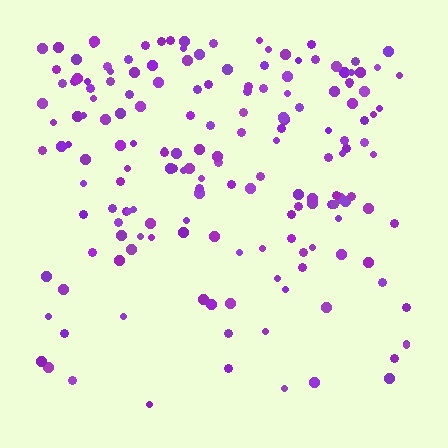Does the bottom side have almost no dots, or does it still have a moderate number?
Still a moderate number, just noticeably fewer than the top.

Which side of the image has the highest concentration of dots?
The top.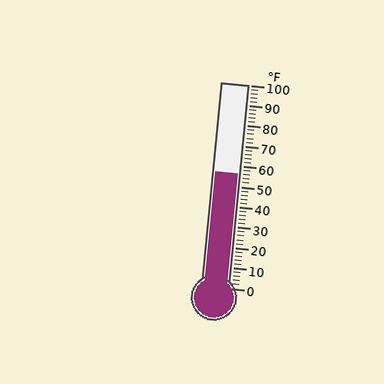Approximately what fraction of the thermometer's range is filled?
The thermometer is filled to approximately 55% of its range.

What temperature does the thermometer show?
The thermometer shows approximately 56°F.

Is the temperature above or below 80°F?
The temperature is below 80°F.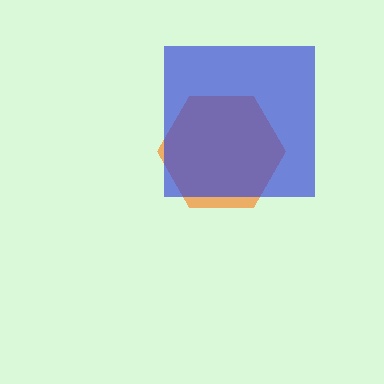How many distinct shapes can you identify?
There are 2 distinct shapes: an orange hexagon, a blue square.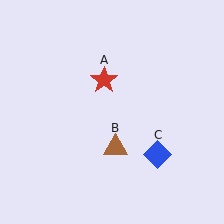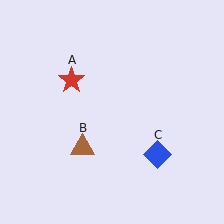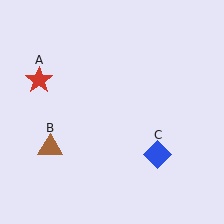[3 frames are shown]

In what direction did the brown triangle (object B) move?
The brown triangle (object B) moved left.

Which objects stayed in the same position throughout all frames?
Blue diamond (object C) remained stationary.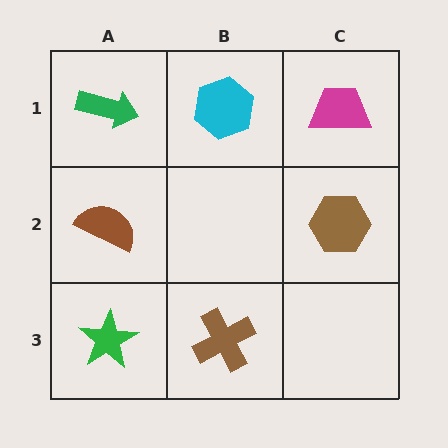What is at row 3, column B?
A brown cross.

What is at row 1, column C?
A magenta trapezoid.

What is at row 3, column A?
A green star.